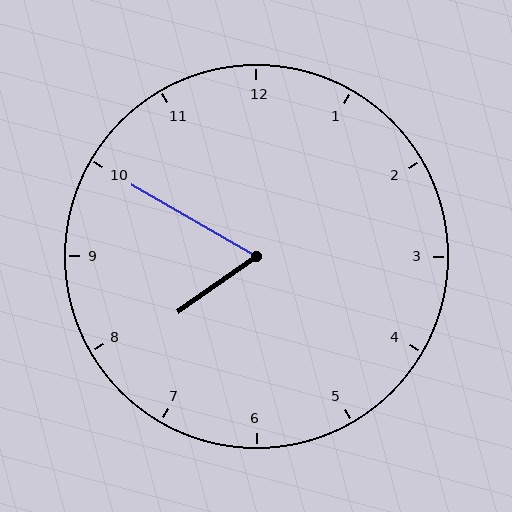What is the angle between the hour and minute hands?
Approximately 65 degrees.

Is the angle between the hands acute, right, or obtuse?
It is acute.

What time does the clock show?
7:50.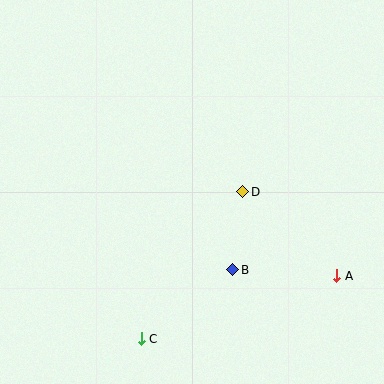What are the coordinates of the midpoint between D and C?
The midpoint between D and C is at (192, 265).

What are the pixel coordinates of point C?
Point C is at (141, 339).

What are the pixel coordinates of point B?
Point B is at (233, 270).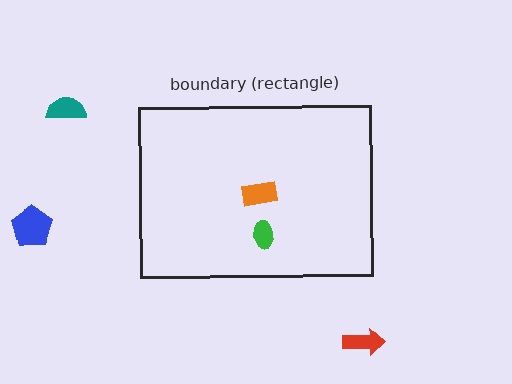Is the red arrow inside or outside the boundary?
Outside.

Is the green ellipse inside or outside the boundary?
Inside.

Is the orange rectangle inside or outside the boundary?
Inside.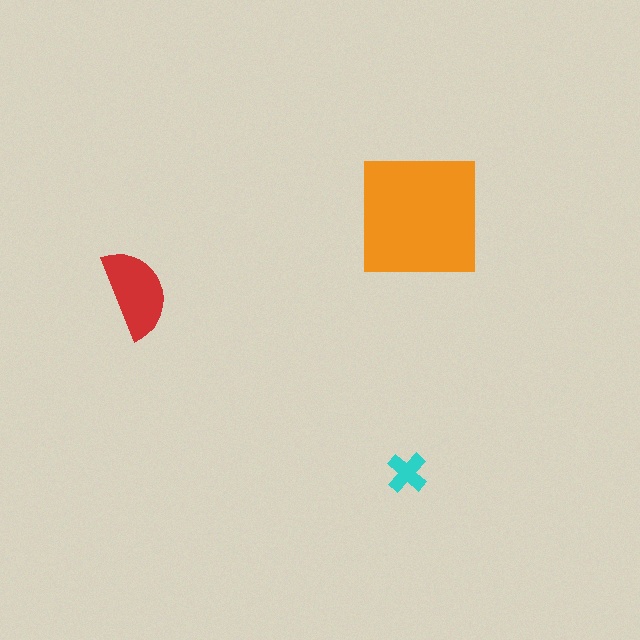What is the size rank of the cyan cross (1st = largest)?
3rd.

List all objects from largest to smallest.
The orange square, the red semicircle, the cyan cross.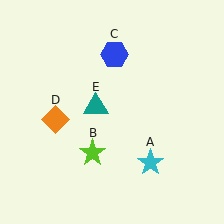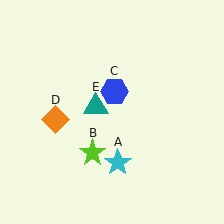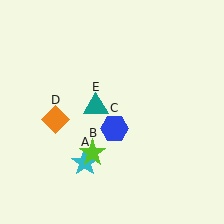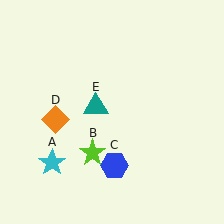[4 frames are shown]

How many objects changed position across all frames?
2 objects changed position: cyan star (object A), blue hexagon (object C).